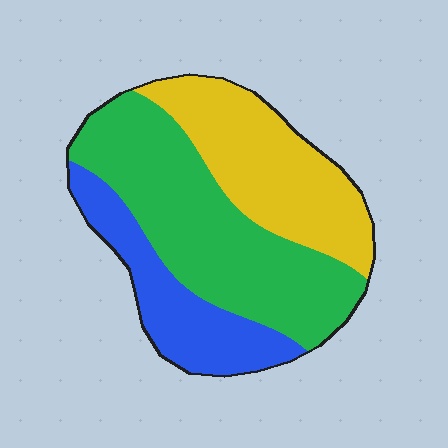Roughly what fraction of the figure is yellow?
Yellow takes up about one third (1/3) of the figure.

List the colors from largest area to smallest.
From largest to smallest: green, yellow, blue.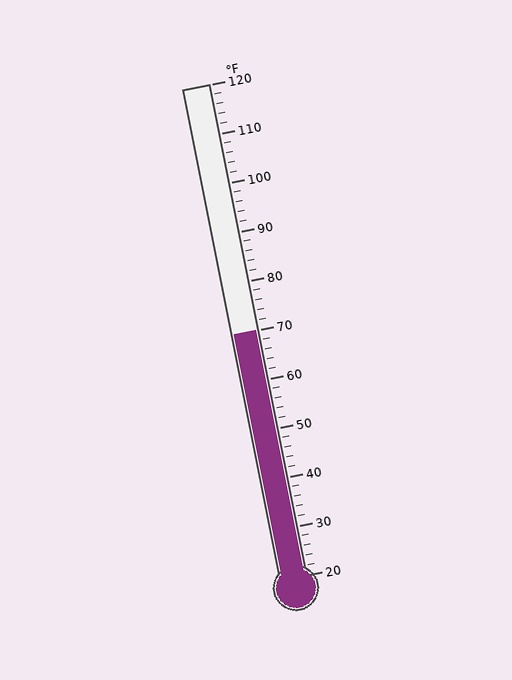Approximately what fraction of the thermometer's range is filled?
The thermometer is filled to approximately 50% of its range.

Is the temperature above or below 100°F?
The temperature is below 100°F.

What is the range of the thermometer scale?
The thermometer scale ranges from 20°F to 120°F.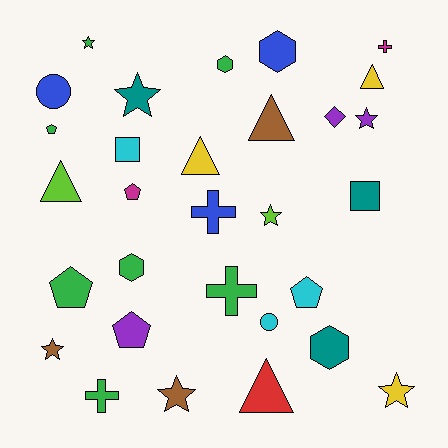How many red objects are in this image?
There is 1 red object.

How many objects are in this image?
There are 30 objects.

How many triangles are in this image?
There are 5 triangles.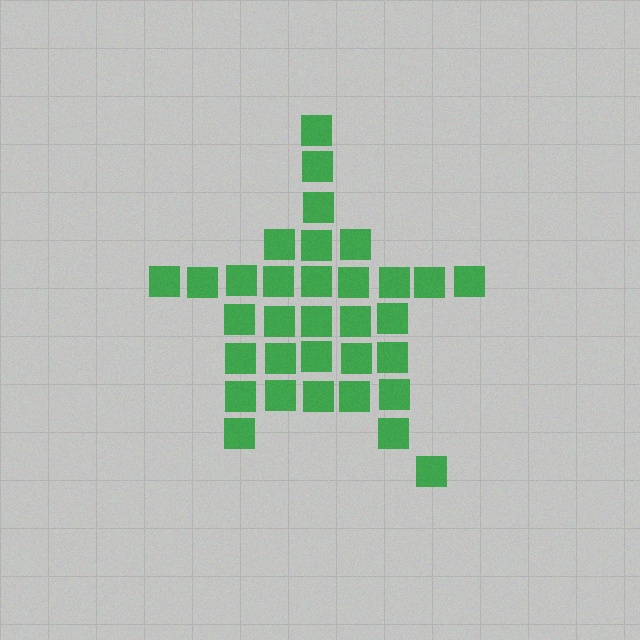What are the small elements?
The small elements are squares.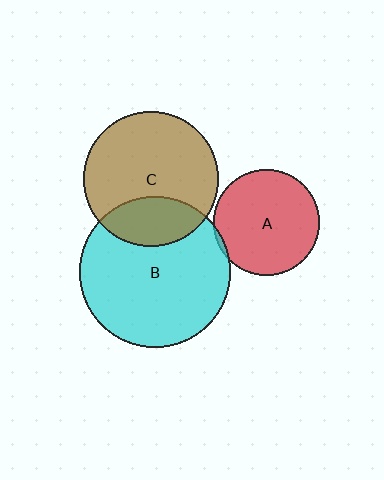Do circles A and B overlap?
Yes.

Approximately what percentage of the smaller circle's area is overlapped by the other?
Approximately 5%.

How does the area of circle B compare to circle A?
Approximately 2.0 times.